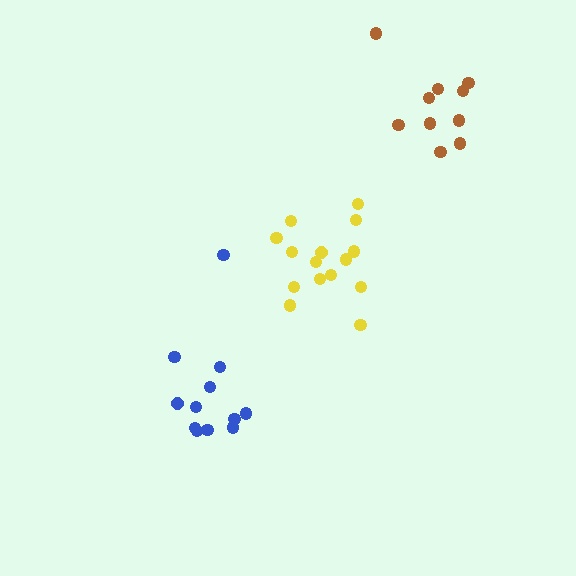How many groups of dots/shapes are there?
There are 3 groups.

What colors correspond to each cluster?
The clusters are colored: yellow, blue, brown.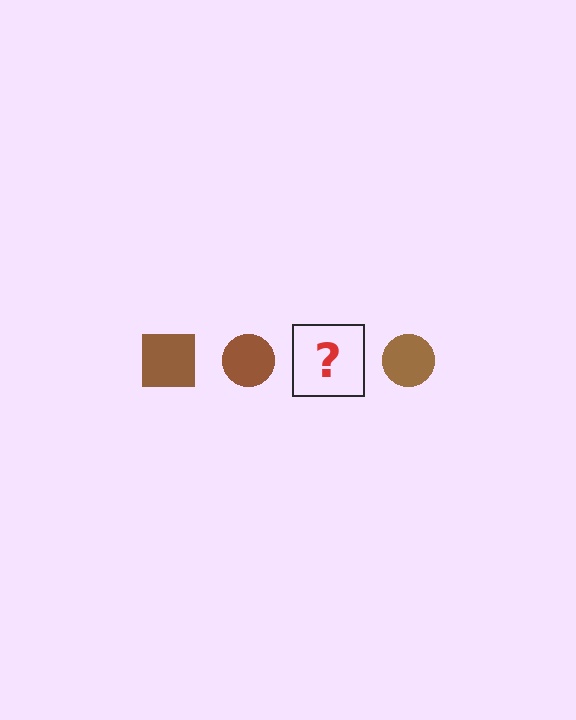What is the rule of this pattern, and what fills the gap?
The rule is that the pattern cycles through square, circle shapes in brown. The gap should be filled with a brown square.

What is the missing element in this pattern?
The missing element is a brown square.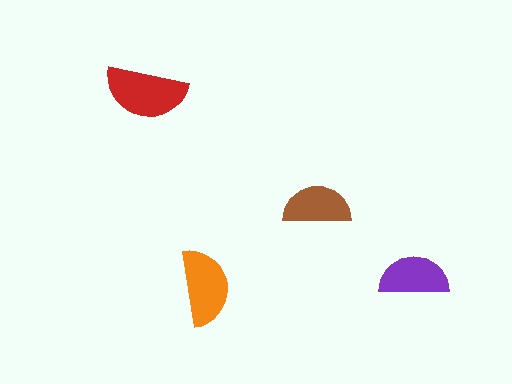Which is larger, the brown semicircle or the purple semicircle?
The purple one.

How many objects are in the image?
There are 4 objects in the image.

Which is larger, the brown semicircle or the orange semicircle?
The orange one.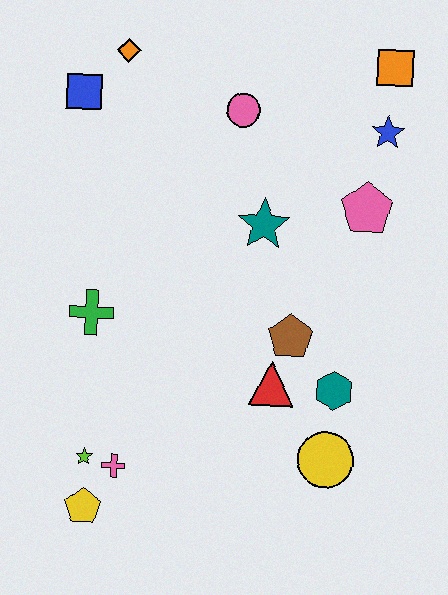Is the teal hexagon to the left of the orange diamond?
No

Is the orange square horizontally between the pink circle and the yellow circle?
No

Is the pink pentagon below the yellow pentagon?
No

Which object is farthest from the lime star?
The orange square is farthest from the lime star.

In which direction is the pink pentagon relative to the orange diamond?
The pink pentagon is to the right of the orange diamond.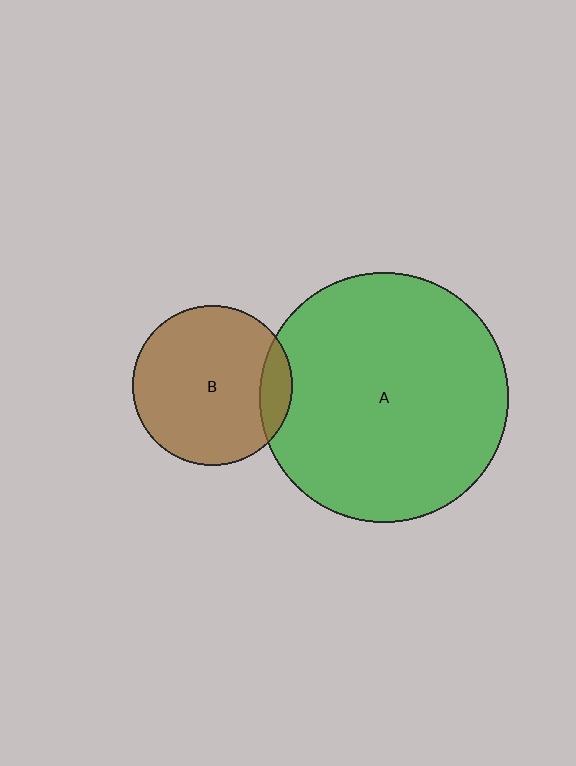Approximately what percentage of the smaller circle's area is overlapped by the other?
Approximately 10%.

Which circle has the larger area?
Circle A (green).